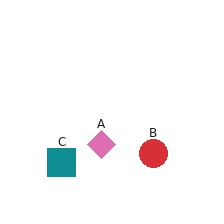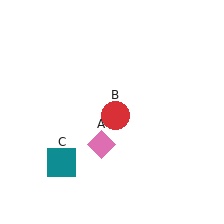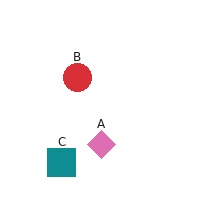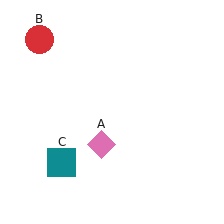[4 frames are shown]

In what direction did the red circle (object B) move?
The red circle (object B) moved up and to the left.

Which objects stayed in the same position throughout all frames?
Pink diamond (object A) and teal square (object C) remained stationary.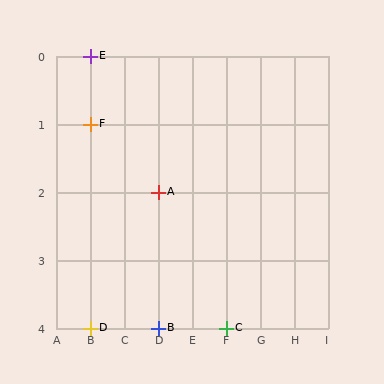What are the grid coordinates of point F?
Point F is at grid coordinates (B, 1).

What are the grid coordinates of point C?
Point C is at grid coordinates (F, 4).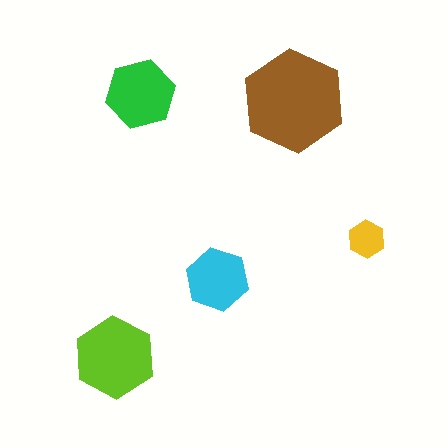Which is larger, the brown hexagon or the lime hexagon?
The brown one.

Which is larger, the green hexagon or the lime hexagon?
The lime one.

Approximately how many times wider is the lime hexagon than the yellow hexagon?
About 2 times wider.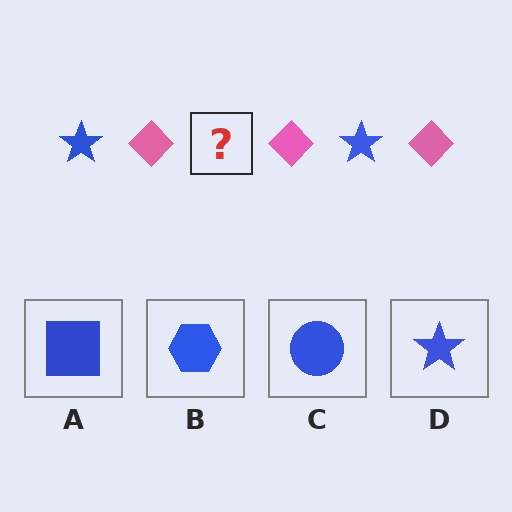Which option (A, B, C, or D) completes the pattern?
D.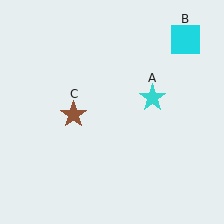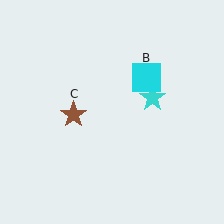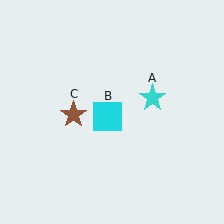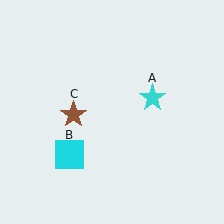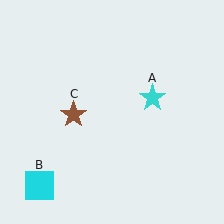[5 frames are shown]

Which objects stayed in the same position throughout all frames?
Cyan star (object A) and brown star (object C) remained stationary.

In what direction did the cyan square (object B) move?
The cyan square (object B) moved down and to the left.